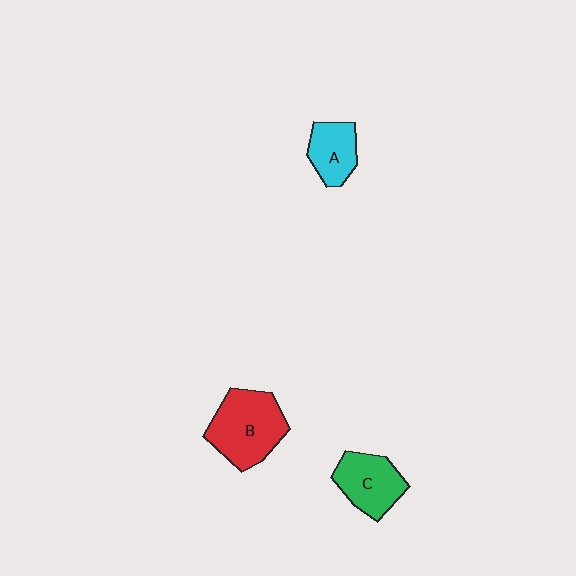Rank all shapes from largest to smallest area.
From largest to smallest: B (red), C (green), A (cyan).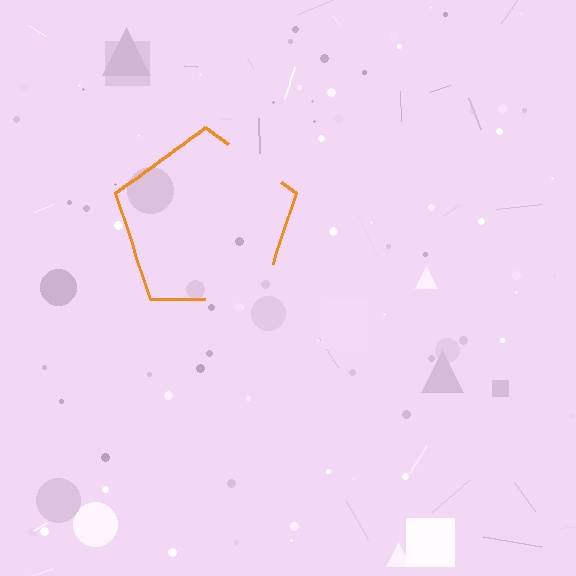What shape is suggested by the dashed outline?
The dashed outline suggests a pentagon.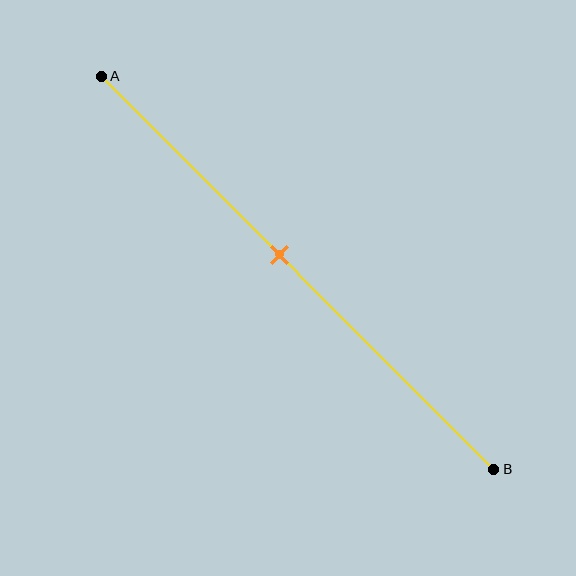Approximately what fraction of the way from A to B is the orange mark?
The orange mark is approximately 45% of the way from A to B.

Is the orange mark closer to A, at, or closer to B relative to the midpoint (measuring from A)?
The orange mark is closer to point A than the midpoint of segment AB.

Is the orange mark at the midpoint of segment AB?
No, the mark is at about 45% from A, not at the 50% midpoint.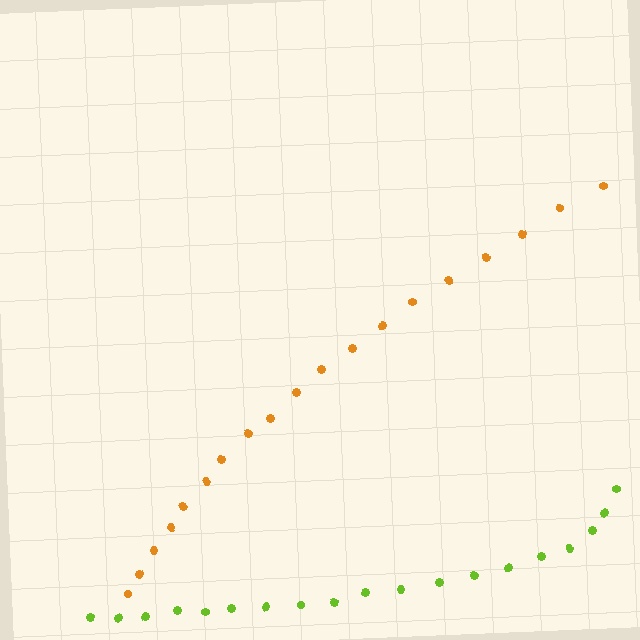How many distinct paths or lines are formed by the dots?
There are 2 distinct paths.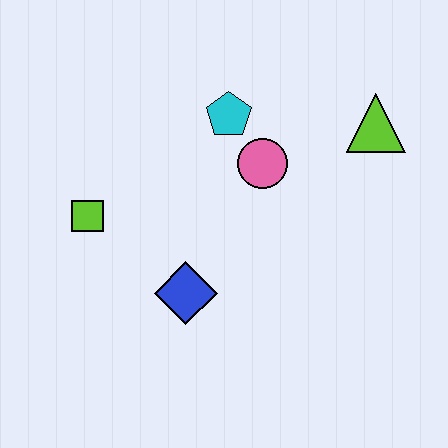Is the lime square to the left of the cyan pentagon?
Yes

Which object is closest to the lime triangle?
The pink circle is closest to the lime triangle.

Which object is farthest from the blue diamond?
The lime triangle is farthest from the blue diamond.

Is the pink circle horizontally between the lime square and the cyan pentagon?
No